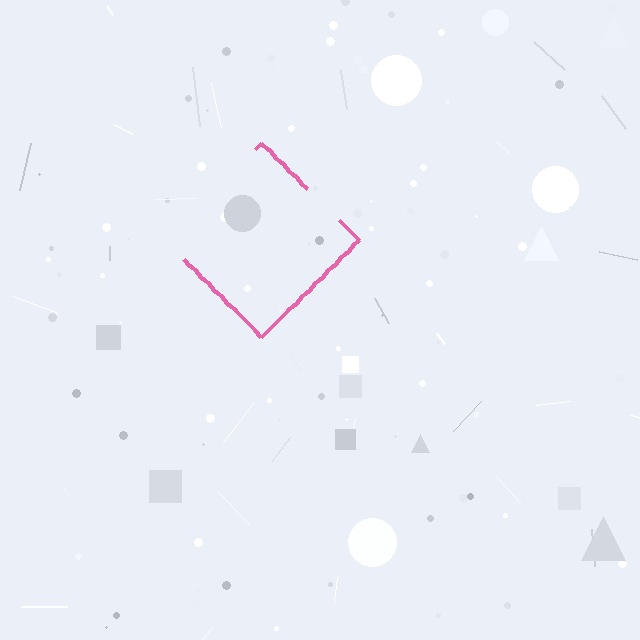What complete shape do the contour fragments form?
The contour fragments form a diamond.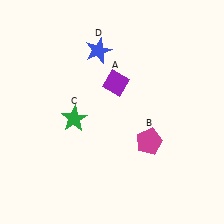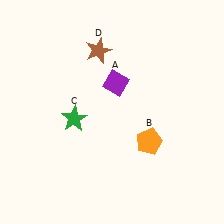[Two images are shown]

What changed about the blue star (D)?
In Image 1, D is blue. In Image 2, it changed to brown.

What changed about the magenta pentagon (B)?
In Image 1, B is magenta. In Image 2, it changed to orange.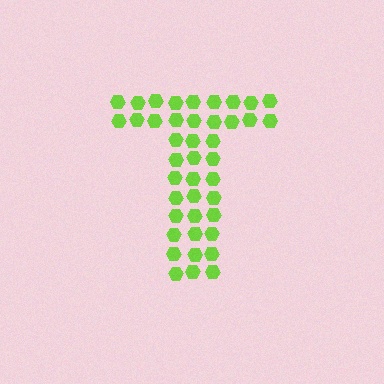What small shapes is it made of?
It is made of small hexagons.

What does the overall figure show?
The overall figure shows the letter T.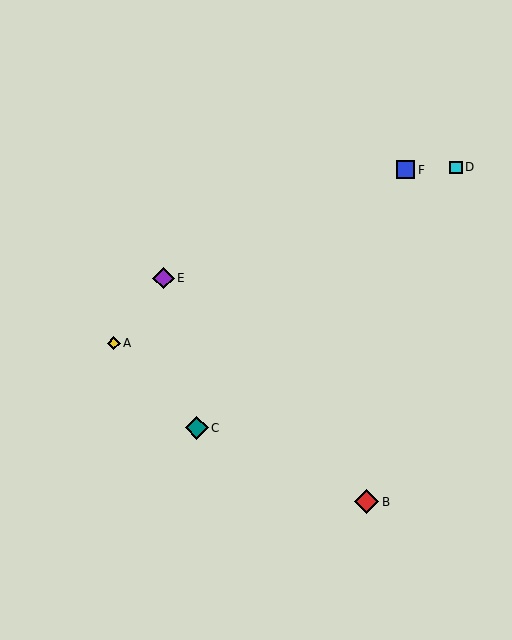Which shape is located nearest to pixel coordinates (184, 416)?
The teal diamond (labeled C) at (197, 428) is nearest to that location.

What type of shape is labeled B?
Shape B is a red diamond.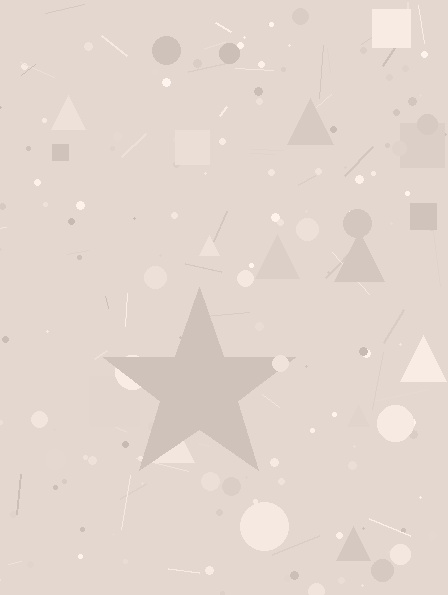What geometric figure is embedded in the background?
A star is embedded in the background.